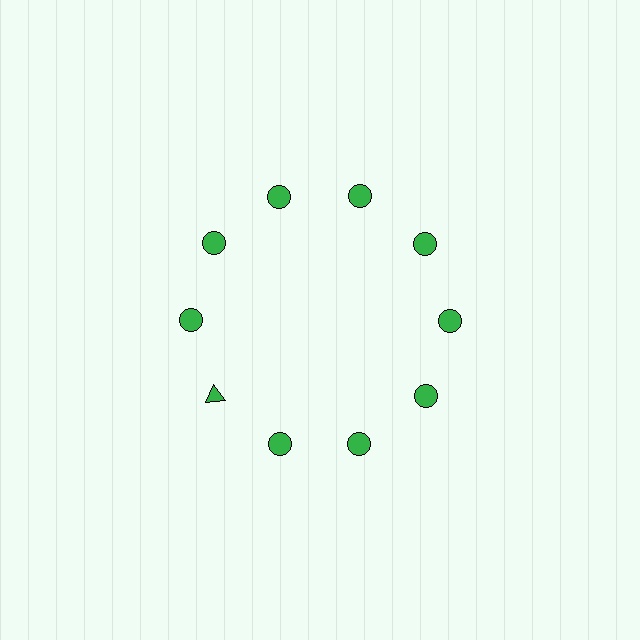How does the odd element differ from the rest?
It has a different shape: triangle instead of circle.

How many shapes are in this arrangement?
There are 10 shapes arranged in a ring pattern.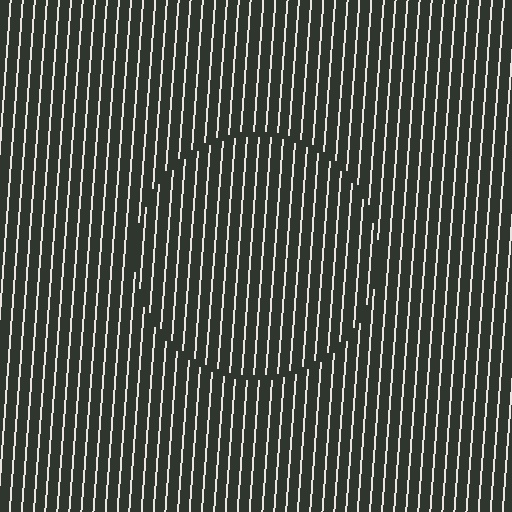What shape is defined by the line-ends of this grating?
An illusory circle. The interior of the shape contains the same grating, shifted by half a period — the contour is defined by the phase discontinuity where line-ends from the inner and outer gratings abut.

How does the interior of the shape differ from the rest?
The interior of the shape contains the same grating, shifted by half a period — the contour is defined by the phase discontinuity where line-ends from the inner and outer gratings abut.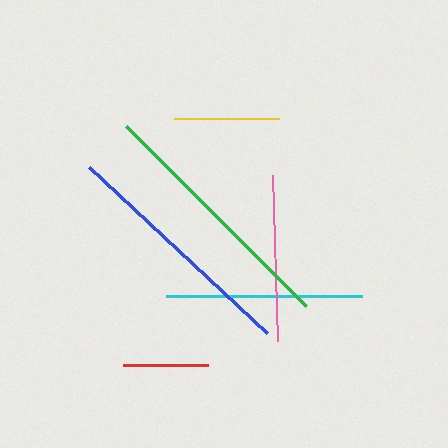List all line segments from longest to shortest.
From longest to shortest: green, blue, cyan, pink, yellow, red.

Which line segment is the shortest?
The red line is the shortest at approximately 85 pixels.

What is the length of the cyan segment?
The cyan segment is approximately 196 pixels long.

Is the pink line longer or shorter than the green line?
The green line is longer than the pink line.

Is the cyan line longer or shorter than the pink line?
The cyan line is longer than the pink line.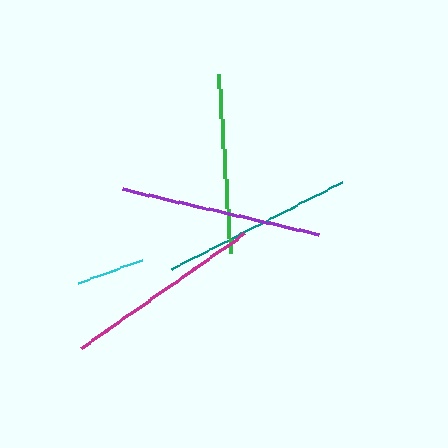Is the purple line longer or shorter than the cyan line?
The purple line is longer than the cyan line.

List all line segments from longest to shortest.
From longest to shortest: purple, magenta, teal, green, cyan.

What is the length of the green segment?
The green segment is approximately 180 pixels long.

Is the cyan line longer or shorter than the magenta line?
The magenta line is longer than the cyan line.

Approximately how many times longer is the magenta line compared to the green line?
The magenta line is approximately 1.1 times the length of the green line.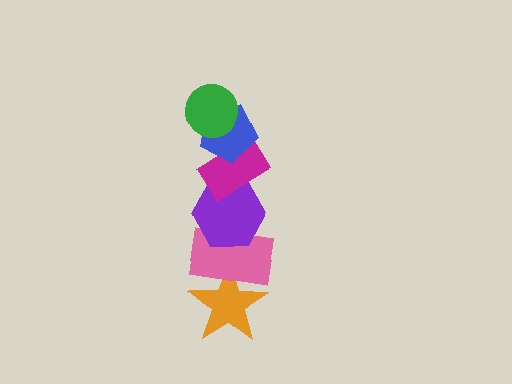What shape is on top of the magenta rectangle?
The blue pentagon is on top of the magenta rectangle.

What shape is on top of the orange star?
The pink rectangle is on top of the orange star.